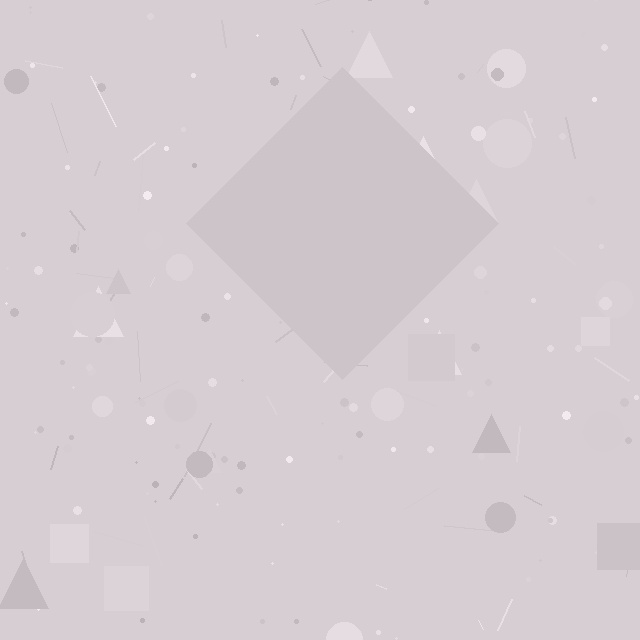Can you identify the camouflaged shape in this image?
The camouflaged shape is a diamond.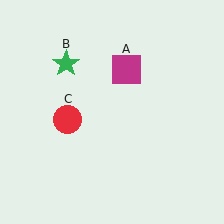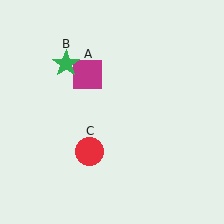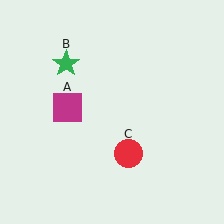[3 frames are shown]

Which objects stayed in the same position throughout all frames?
Green star (object B) remained stationary.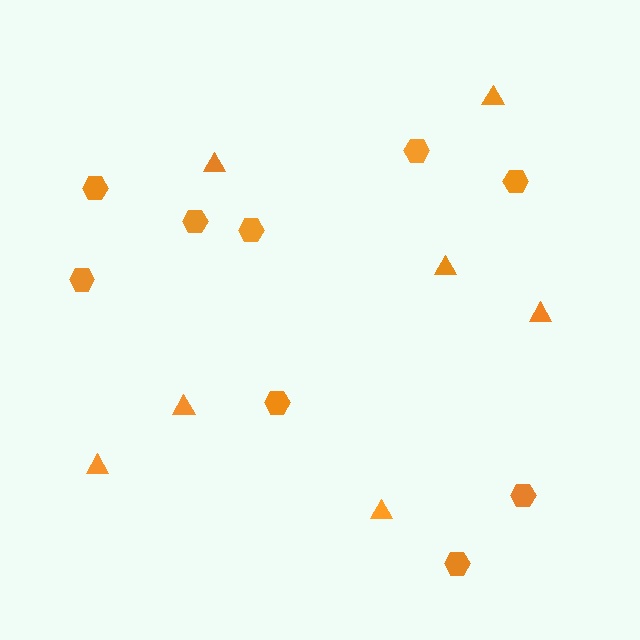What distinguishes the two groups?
There are 2 groups: one group of triangles (7) and one group of hexagons (9).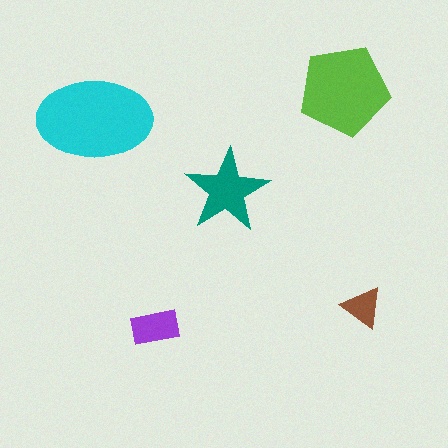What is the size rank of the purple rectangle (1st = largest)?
4th.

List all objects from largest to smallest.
The cyan ellipse, the lime pentagon, the teal star, the purple rectangle, the brown triangle.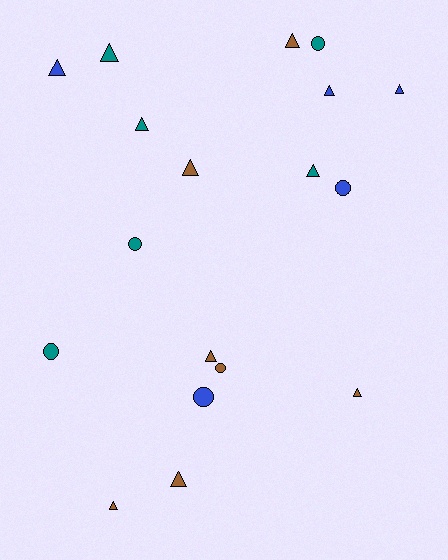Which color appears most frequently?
Brown, with 7 objects.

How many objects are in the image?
There are 18 objects.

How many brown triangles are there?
There are 6 brown triangles.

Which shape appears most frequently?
Triangle, with 12 objects.